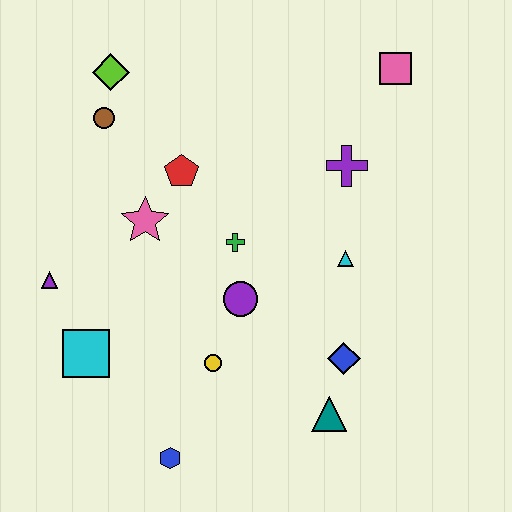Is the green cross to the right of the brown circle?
Yes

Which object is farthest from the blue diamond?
The lime diamond is farthest from the blue diamond.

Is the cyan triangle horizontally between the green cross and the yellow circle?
No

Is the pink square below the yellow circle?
No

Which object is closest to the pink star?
The red pentagon is closest to the pink star.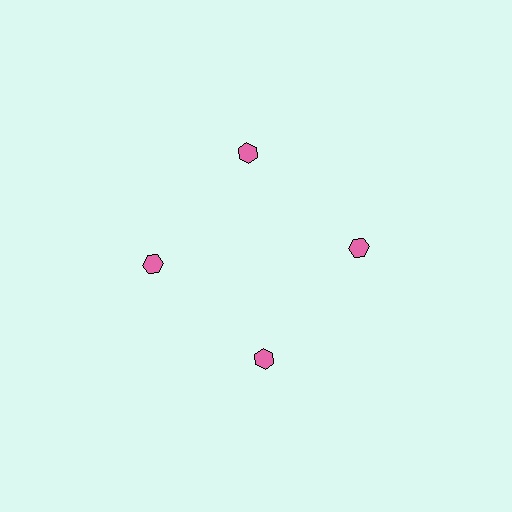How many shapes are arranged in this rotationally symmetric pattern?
There are 4 shapes, arranged in 4 groups of 1.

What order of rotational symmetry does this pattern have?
This pattern has 4-fold rotational symmetry.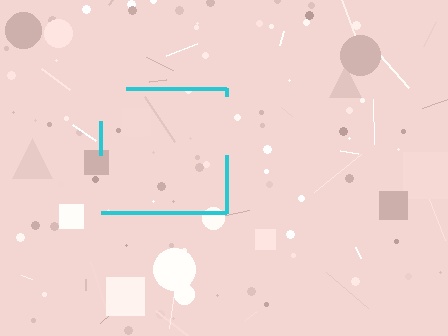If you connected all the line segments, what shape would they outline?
They would outline a square.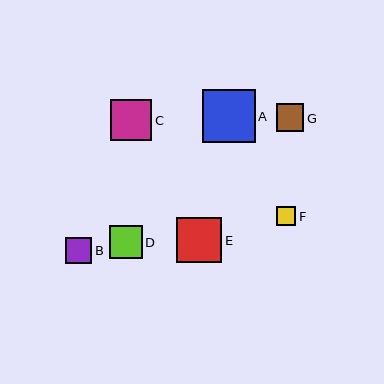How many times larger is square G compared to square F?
Square G is approximately 1.4 times the size of square F.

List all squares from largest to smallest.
From largest to smallest: A, E, C, D, G, B, F.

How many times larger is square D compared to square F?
Square D is approximately 1.7 times the size of square F.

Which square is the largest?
Square A is the largest with a size of approximately 53 pixels.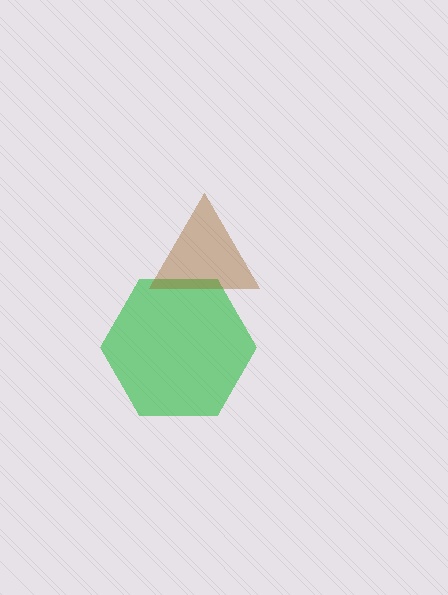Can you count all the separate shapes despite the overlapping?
Yes, there are 2 separate shapes.